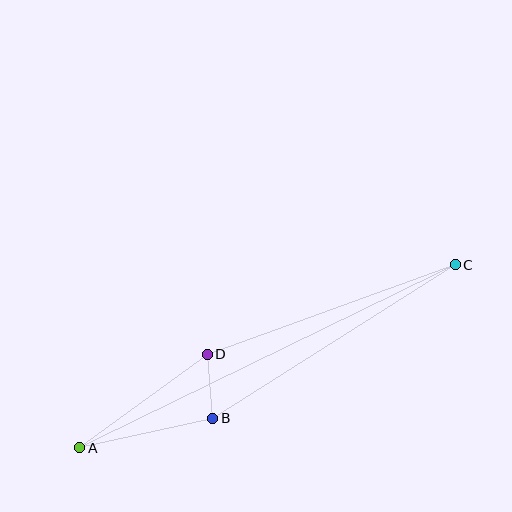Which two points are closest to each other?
Points B and D are closest to each other.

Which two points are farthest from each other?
Points A and C are farthest from each other.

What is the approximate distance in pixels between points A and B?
The distance between A and B is approximately 136 pixels.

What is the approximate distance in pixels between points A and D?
The distance between A and D is approximately 158 pixels.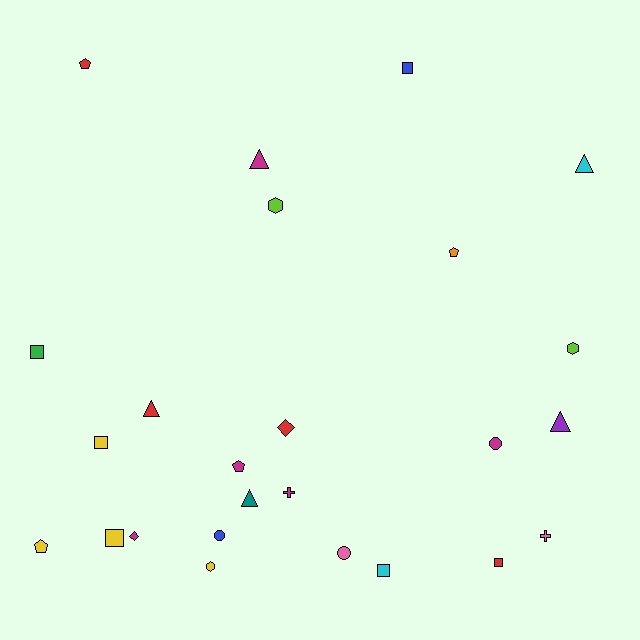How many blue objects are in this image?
There are 2 blue objects.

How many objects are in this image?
There are 25 objects.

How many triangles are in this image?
There are 5 triangles.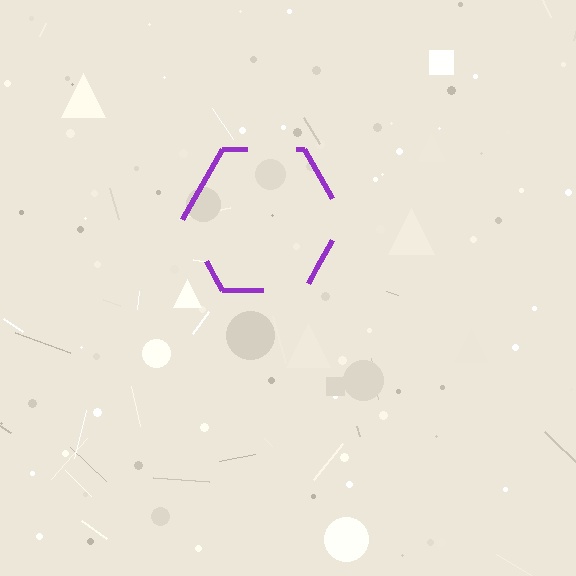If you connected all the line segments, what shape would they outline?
They would outline a hexagon.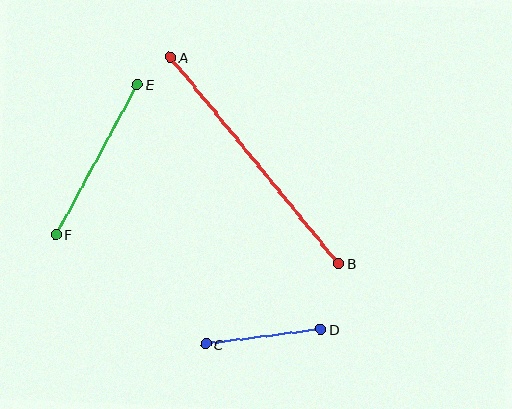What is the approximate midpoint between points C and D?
The midpoint is at approximately (263, 337) pixels.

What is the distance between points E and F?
The distance is approximately 171 pixels.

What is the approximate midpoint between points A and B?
The midpoint is at approximately (254, 160) pixels.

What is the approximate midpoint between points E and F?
The midpoint is at approximately (97, 160) pixels.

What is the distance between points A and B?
The distance is approximately 266 pixels.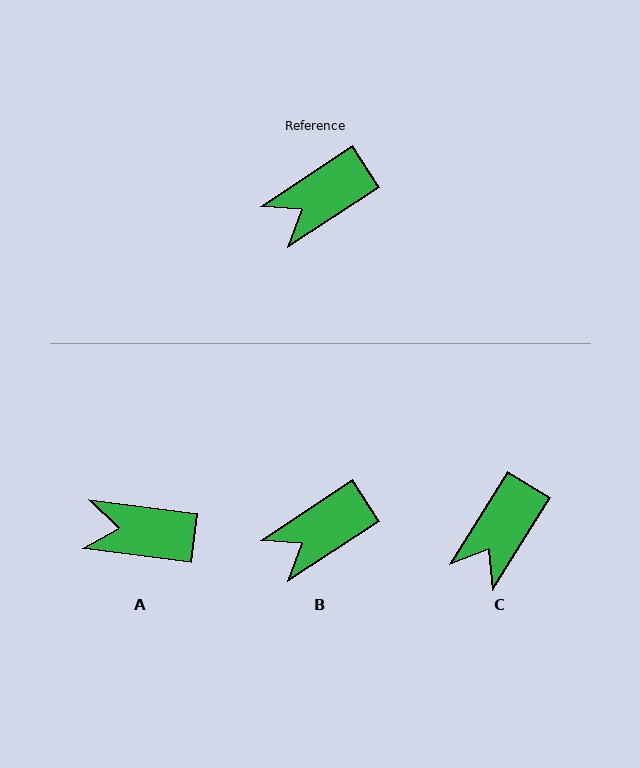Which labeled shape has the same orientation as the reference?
B.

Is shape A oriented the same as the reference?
No, it is off by about 41 degrees.